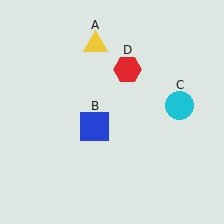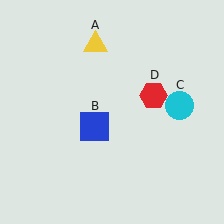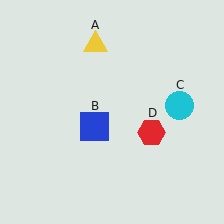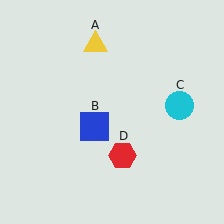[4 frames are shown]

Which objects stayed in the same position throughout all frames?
Yellow triangle (object A) and blue square (object B) and cyan circle (object C) remained stationary.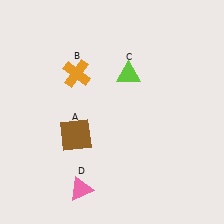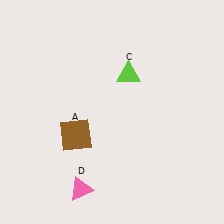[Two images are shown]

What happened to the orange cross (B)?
The orange cross (B) was removed in Image 2. It was in the top-left area of Image 1.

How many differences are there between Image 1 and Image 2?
There is 1 difference between the two images.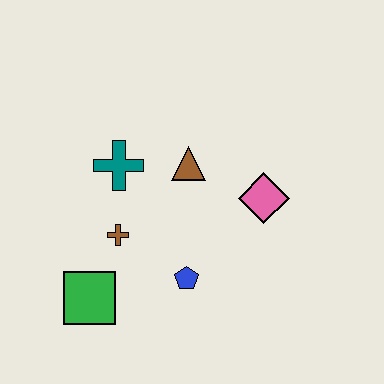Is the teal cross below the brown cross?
No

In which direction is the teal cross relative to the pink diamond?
The teal cross is to the left of the pink diamond.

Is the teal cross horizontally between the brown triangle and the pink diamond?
No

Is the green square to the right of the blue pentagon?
No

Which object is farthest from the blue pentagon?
The teal cross is farthest from the blue pentagon.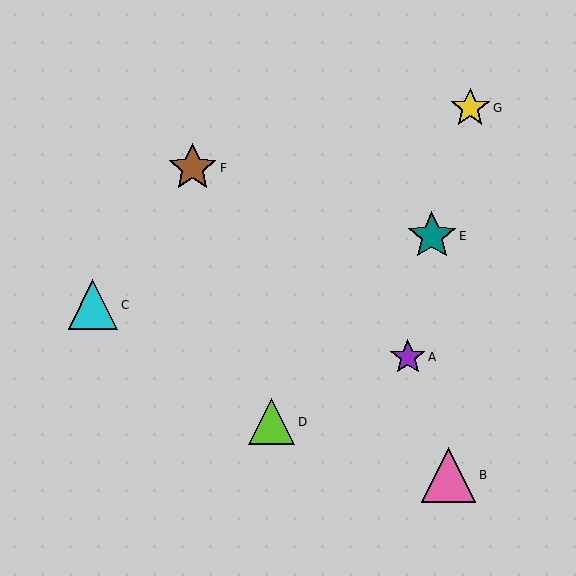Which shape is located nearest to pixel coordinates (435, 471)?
The pink triangle (labeled B) at (448, 475) is nearest to that location.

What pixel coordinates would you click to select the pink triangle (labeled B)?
Click at (448, 475) to select the pink triangle B.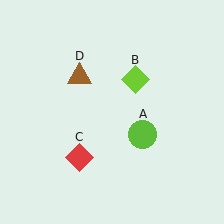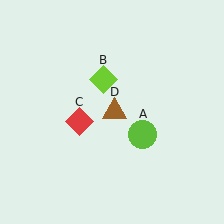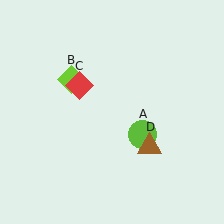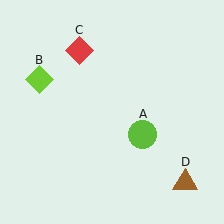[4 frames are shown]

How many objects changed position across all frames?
3 objects changed position: lime diamond (object B), red diamond (object C), brown triangle (object D).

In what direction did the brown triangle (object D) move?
The brown triangle (object D) moved down and to the right.